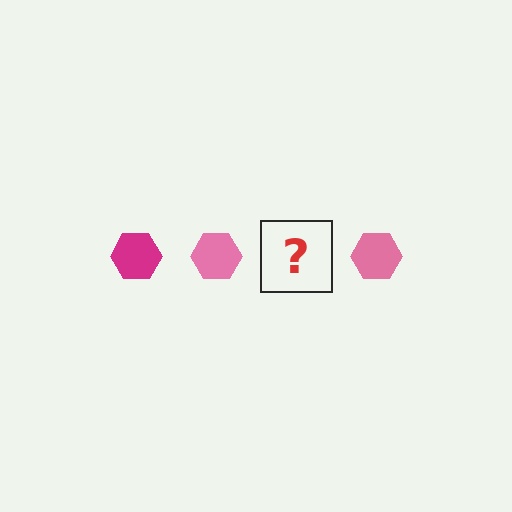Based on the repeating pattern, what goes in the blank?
The blank should be a magenta hexagon.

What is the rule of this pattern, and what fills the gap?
The rule is that the pattern cycles through magenta, pink hexagons. The gap should be filled with a magenta hexagon.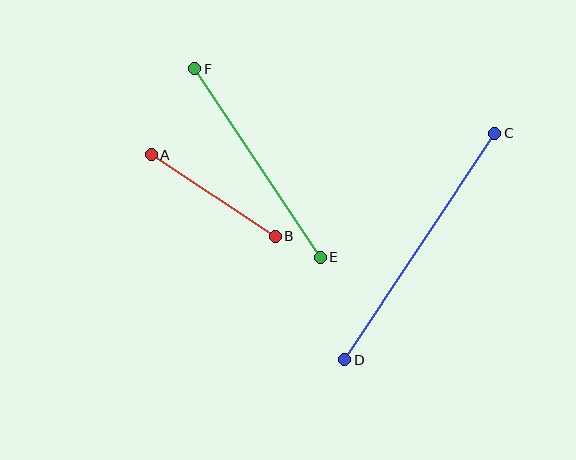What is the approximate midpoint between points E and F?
The midpoint is at approximately (257, 163) pixels.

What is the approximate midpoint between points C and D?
The midpoint is at approximately (420, 247) pixels.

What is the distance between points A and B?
The distance is approximately 148 pixels.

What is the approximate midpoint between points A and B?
The midpoint is at approximately (213, 196) pixels.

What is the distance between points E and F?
The distance is approximately 226 pixels.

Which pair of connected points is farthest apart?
Points C and D are farthest apart.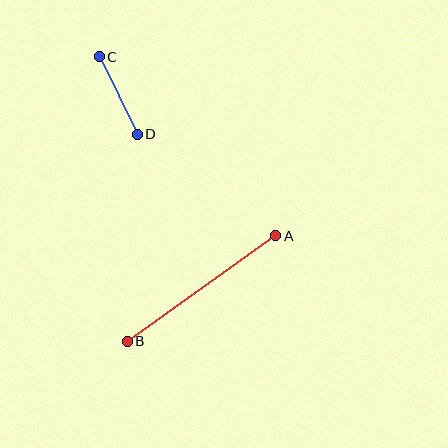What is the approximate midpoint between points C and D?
The midpoint is at approximately (118, 96) pixels.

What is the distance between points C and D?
The distance is approximately 86 pixels.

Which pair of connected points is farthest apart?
Points A and B are farthest apart.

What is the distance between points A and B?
The distance is approximately 182 pixels.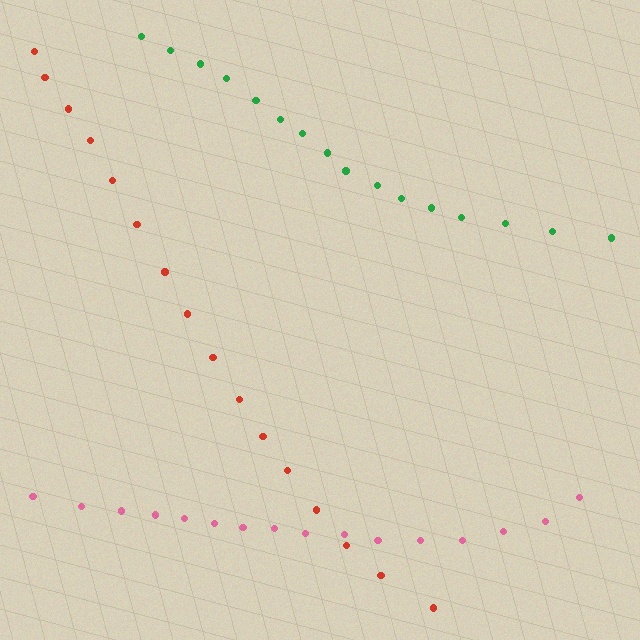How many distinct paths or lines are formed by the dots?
There are 3 distinct paths.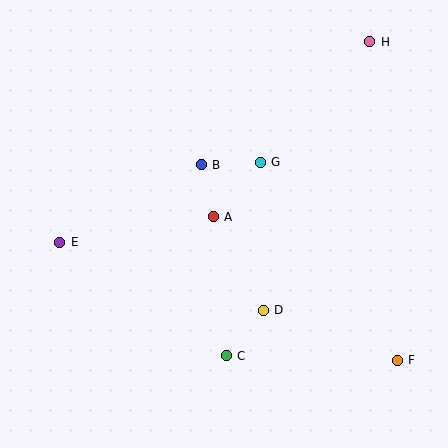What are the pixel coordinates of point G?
Point G is at (260, 162).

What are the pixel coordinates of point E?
Point E is at (60, 242).